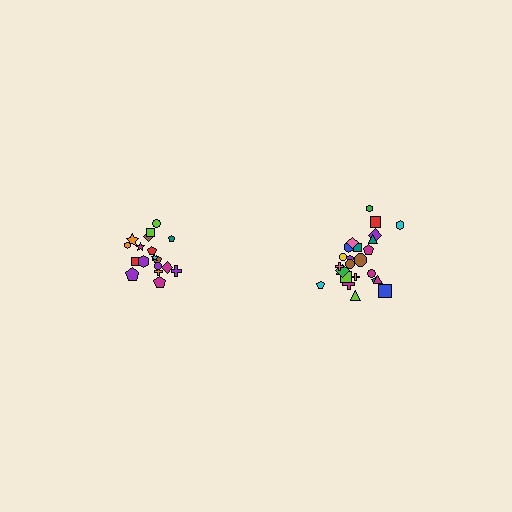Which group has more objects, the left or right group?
The right group.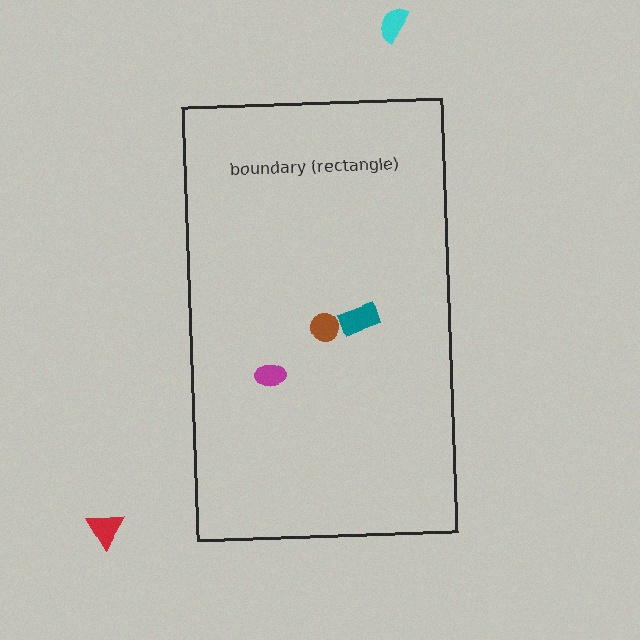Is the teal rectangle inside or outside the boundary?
Inside.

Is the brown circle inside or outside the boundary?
Inside.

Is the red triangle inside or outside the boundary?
Outside.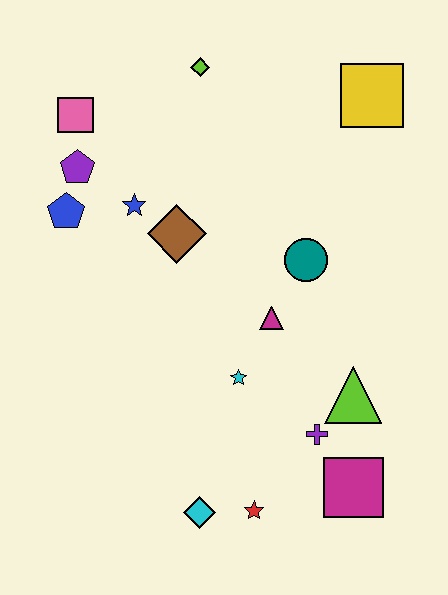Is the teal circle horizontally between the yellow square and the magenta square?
No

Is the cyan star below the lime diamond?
Yes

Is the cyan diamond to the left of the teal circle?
Yes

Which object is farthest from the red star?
The lime diamond is farthest from the red star.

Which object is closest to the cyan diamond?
The red star is closest to the cyan diamond.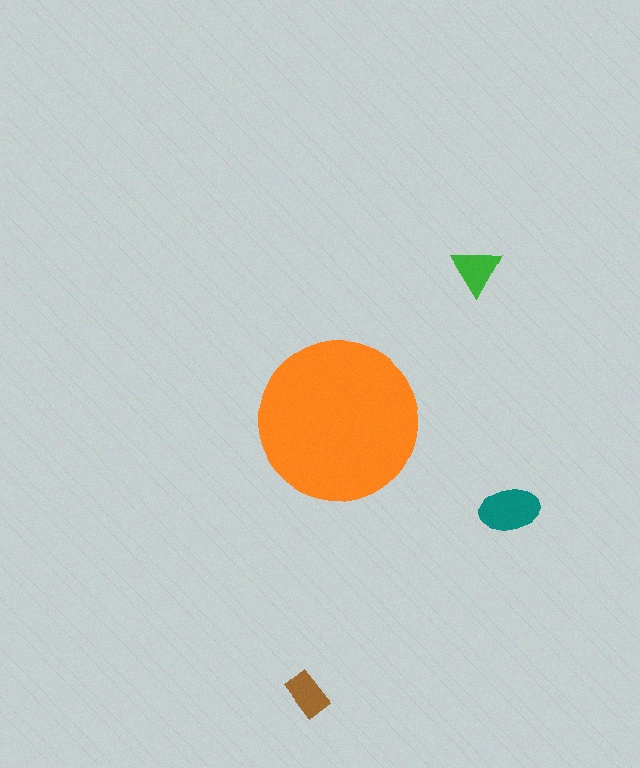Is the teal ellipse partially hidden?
No, the teal ellipse is fully visible.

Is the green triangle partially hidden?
No, the green triangle is fully visible.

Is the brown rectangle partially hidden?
No, the brown rectangle is fully visible.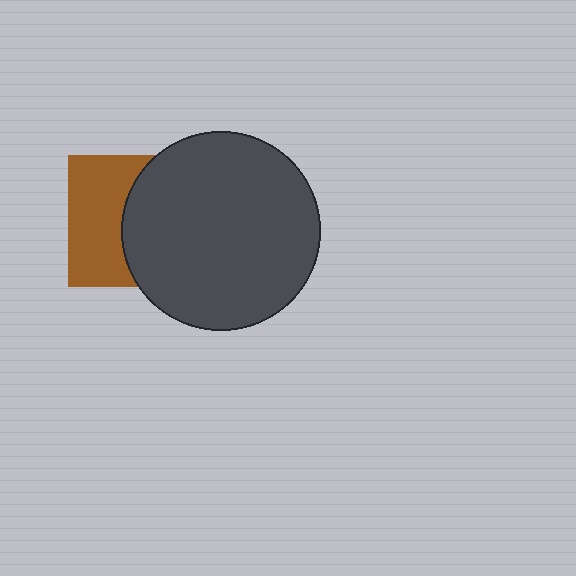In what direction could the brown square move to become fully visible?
The brown square could move left. That would shift it out from behind the dark gray circle entirely.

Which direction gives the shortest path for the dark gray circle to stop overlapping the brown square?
Moving right gives the shortest separation.